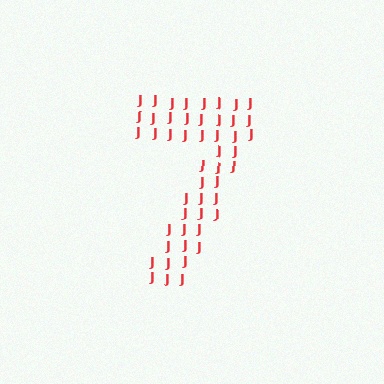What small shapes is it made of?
It is made of small letter J's.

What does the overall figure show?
The overall figure shows the digit 7.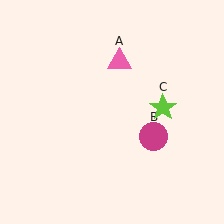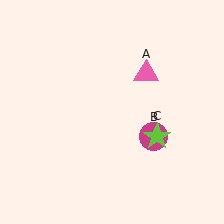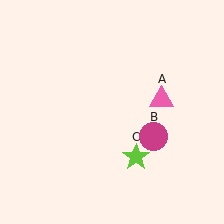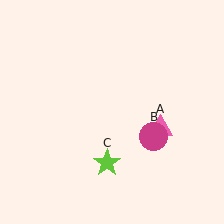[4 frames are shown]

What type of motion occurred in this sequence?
The pink triangle (object A), lime star (object C) rotated clockwise around the center of the scene.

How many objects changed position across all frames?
2 objects changed position: pink triangle (object A), lime star (object C).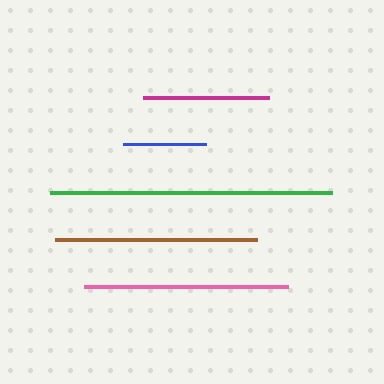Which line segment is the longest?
The green line is the longest at approximately 282 pixels.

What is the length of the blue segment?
The blue segment is approximately 83 pixels long.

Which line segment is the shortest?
The blue line is the shortest at approximately 83 pixels.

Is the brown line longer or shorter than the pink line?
The pink line is longer than the brown line.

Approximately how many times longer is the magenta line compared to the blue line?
The magenta line is approximately 1.5 times the length of the blue line.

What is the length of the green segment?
The green segment is approximately 282 pixels long.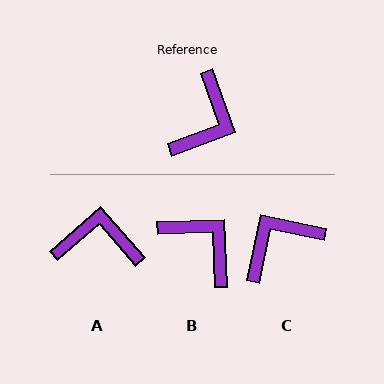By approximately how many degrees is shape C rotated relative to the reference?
Approximately 148 degrees counter-clockwise.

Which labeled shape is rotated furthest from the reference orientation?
C, about 148 degrees away.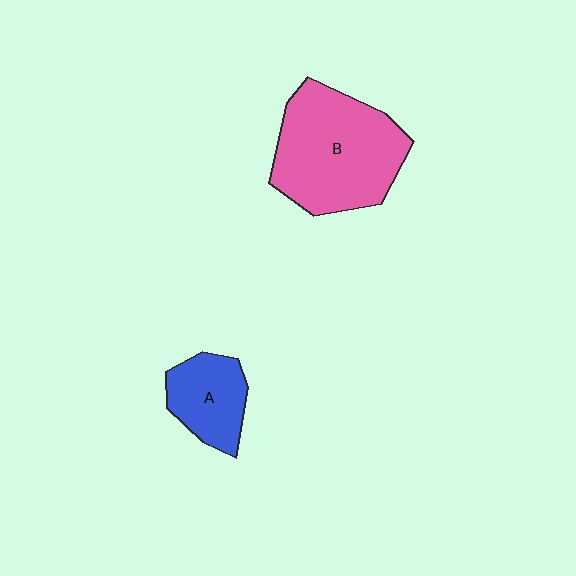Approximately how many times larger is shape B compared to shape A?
Approximately 2.2 times.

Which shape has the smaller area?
Shape A (blue).